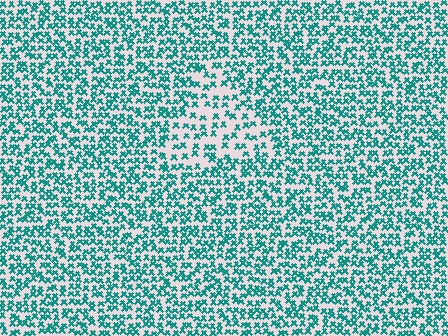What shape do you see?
I see a triangle.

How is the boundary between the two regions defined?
The boundary is defined by a change in element density (approximately 1.8x ratio). All elements are the same color, size, and shape.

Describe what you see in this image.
The image contains small teal elements arranged at two different densities. A triangle-shaped region is visible where the elements are less densely packed than the surrounding area.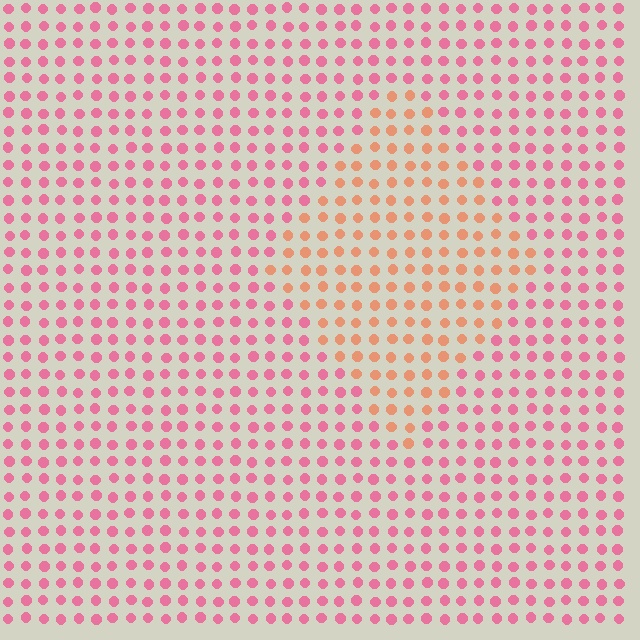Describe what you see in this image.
The image is filled with small pink elements in a uniform arrangement. A diamond-shaped region is visible where the elements are tinted to a slightly different hue, forming a subtle color boundary.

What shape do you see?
I see a diamond.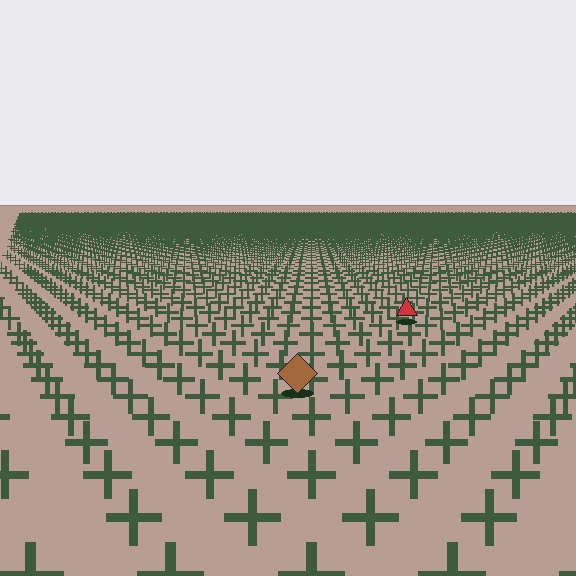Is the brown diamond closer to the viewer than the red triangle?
Yes. The brown diamond is closer — you can tell from the texture gradient: the ground texture is coarser near it.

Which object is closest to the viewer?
The brown diamond is closest. The texture marks near it are larger and more spread out.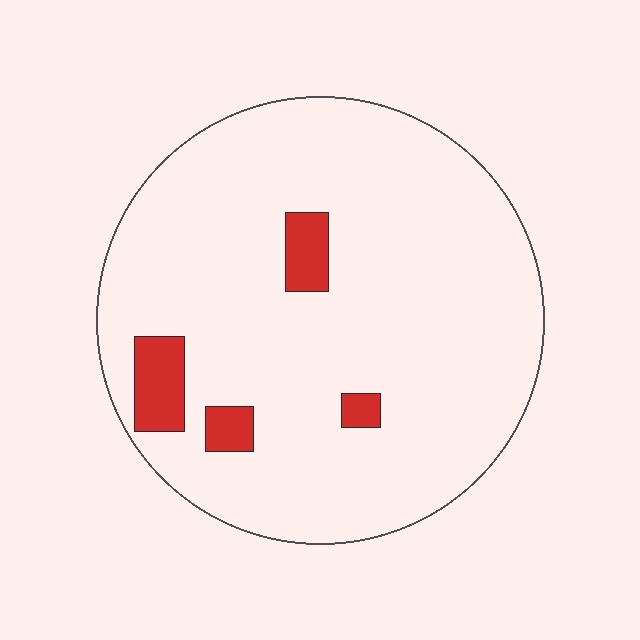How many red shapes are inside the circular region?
4.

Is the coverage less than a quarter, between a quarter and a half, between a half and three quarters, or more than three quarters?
Less than a quarter.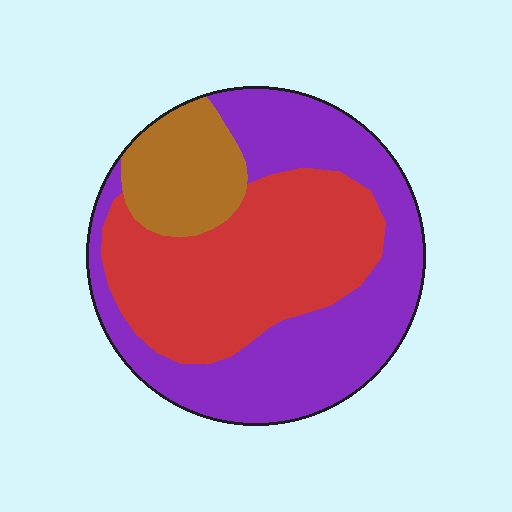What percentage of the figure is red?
Red takes up between a quarter and a half of the figure.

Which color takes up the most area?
Purple, at roughly 45%.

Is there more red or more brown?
Red.